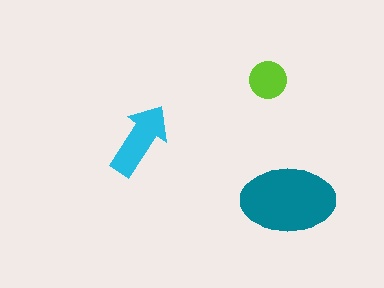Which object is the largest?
The teal ellipse.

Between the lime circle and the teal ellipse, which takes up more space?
The teal ellipse.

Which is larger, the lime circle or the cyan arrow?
The cyan arrow.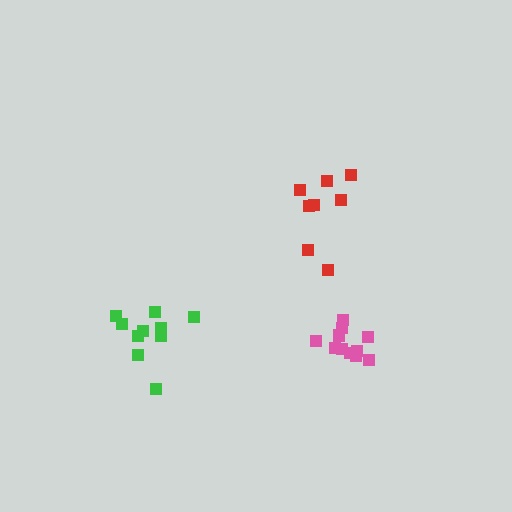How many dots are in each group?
Group 1: 8 dots, Group 2: 10 dots, Group 3: 11 dots (29 total).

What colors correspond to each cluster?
The clusters are colored: red, green, pink.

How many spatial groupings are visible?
There are 3 spatial groupings.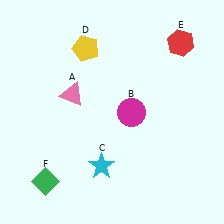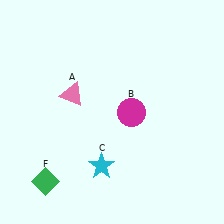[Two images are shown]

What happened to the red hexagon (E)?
The red hexagon (E) was removed in Image 2. It was in the top-right area of Image 1.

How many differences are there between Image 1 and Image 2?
There are 2 differences between the two images.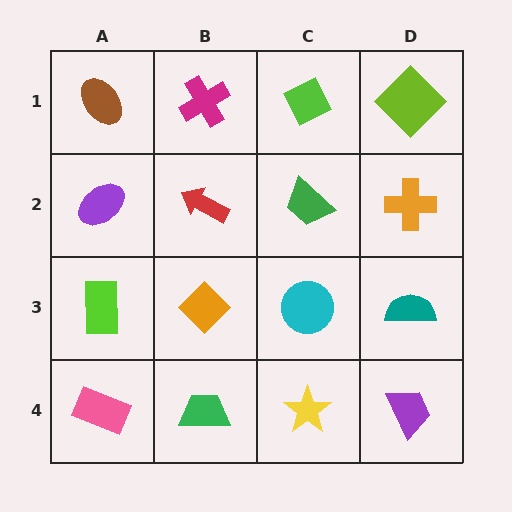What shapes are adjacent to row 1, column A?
A purple ellipse (row 2, column A), a magenta cross (row 1, column B).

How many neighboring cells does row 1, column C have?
3.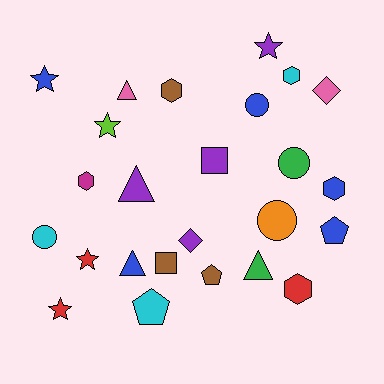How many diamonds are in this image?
There are 2 diamonds.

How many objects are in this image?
There are 25 objects.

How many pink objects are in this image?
There are 2 pink objects.